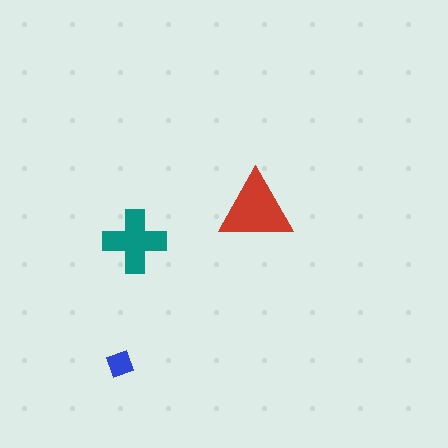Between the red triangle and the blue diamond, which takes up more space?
The red triangle.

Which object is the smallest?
The blue diamond.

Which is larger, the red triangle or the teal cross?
The red triangle.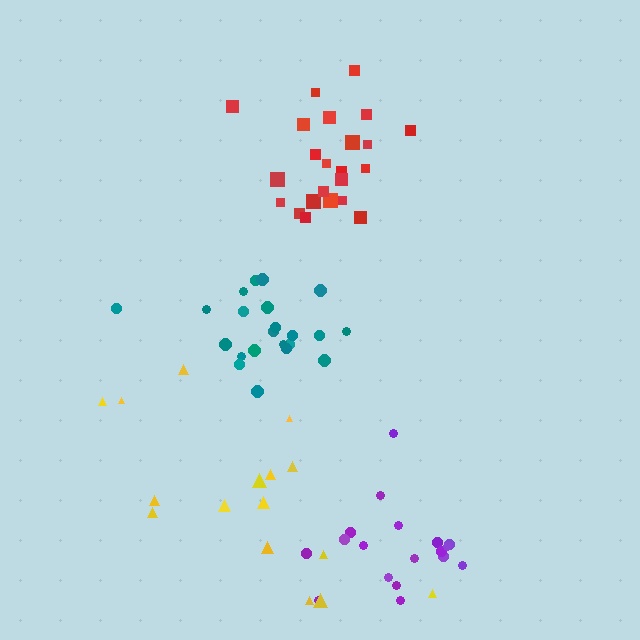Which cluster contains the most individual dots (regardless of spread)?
Red (23).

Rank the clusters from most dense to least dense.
red, teal, purple, yellow.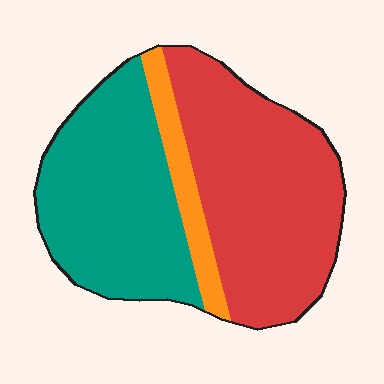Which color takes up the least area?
Orange, at roughly 10%.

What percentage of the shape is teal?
Teal takes up about two fifths (2/5) of the shape.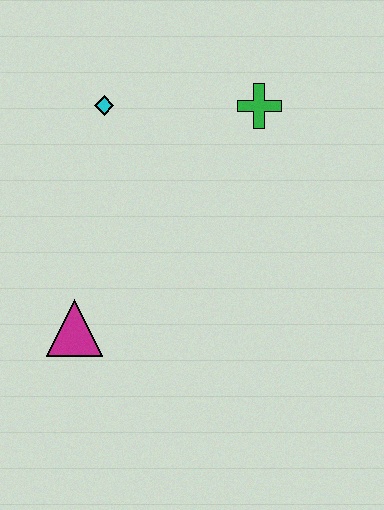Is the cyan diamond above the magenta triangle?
Yes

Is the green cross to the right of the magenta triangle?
Yes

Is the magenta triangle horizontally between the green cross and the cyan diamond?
No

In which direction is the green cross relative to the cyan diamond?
The green cross is to the right of the cyan diamond.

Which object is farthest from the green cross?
The magenta triangle is farthest from the green cross.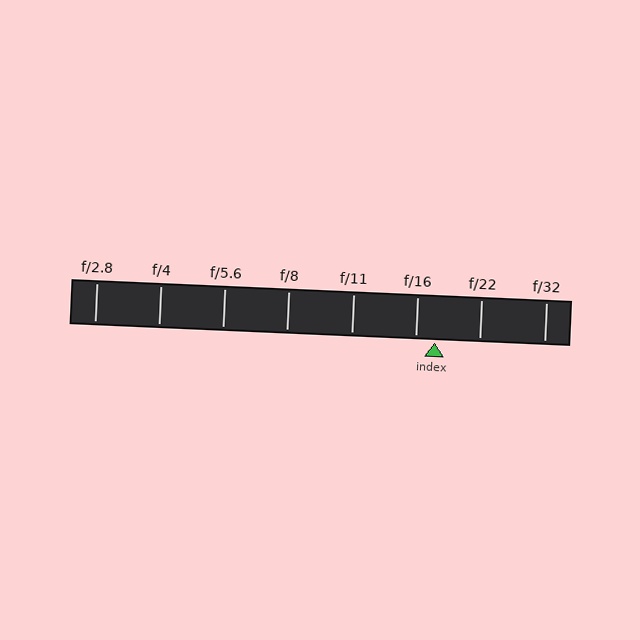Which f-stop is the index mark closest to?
The index mark is closest to f/16.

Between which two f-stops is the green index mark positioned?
The index mark is between f/16 and f/22.